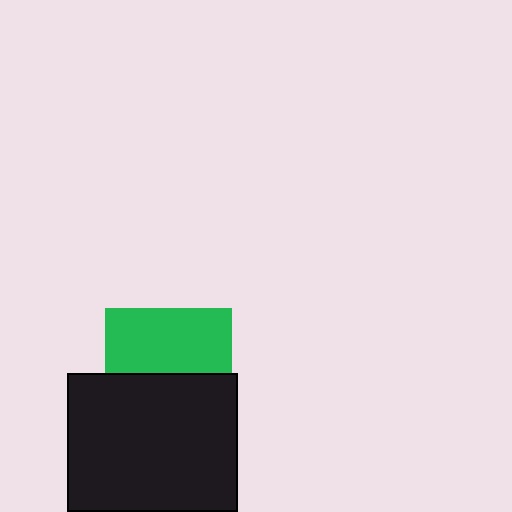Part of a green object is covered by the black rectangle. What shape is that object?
It is a square.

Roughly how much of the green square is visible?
About half of it is visible (roughly 52%).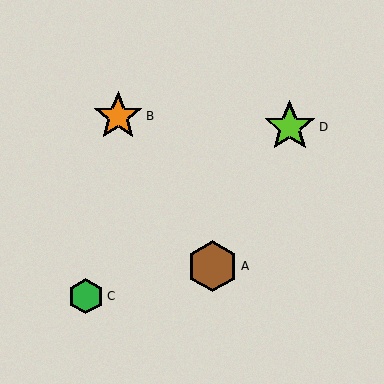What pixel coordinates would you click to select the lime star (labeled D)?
Click at (290, 127) to select the lime star D.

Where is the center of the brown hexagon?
The center of the brown hexagon is at (212, 266).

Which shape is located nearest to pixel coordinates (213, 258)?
The brown hexagon (labeled A) at (212, 266) is nearest to that location.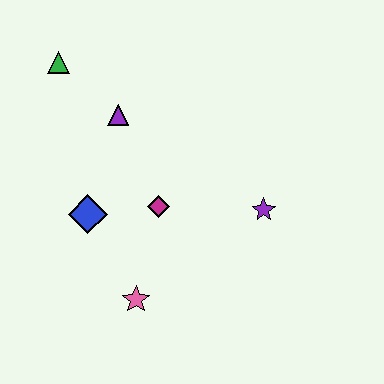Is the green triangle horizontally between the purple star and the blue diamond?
No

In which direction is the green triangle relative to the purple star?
The green triangle is to the left of the purple star.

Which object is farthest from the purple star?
The green triangle is farthest from the purple star.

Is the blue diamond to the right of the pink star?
No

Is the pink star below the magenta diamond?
Yes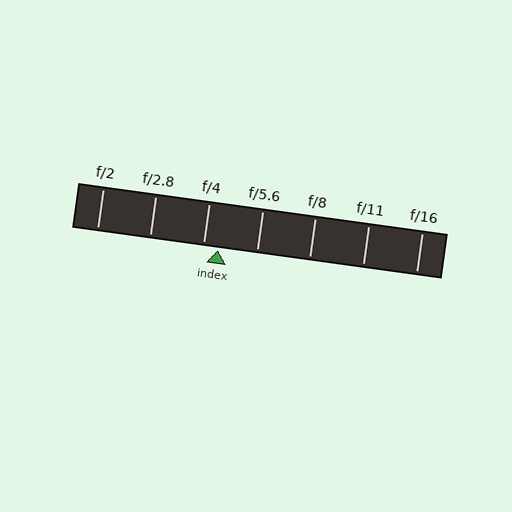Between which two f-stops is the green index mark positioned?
The index mark is between f/4 and f/5.6.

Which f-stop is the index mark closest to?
The index mark is closest to f/4.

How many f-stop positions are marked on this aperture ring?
There are 7 f-stop positions marked.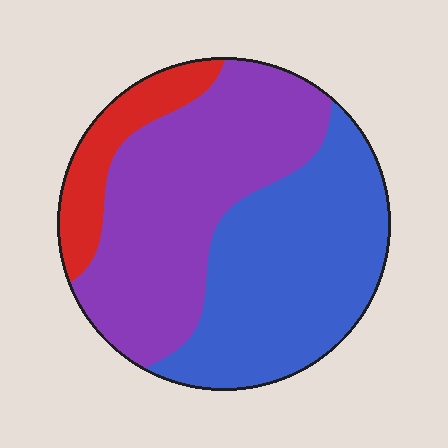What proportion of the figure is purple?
Purple covers roughly 45% of the figure.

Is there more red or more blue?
Blue.